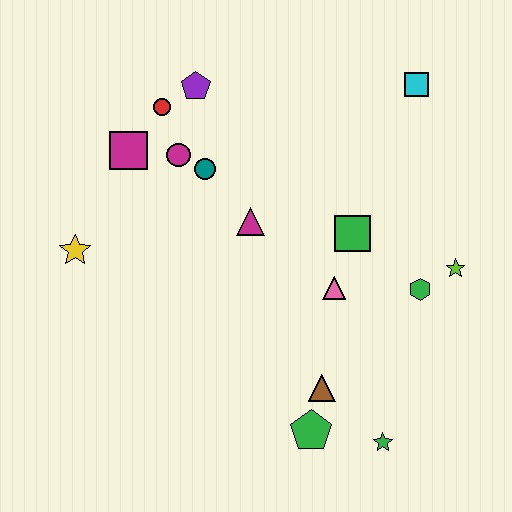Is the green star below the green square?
Yes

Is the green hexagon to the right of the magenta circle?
Yes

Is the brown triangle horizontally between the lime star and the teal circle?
Yes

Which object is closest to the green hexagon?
The lime star is closest to the green hexagon.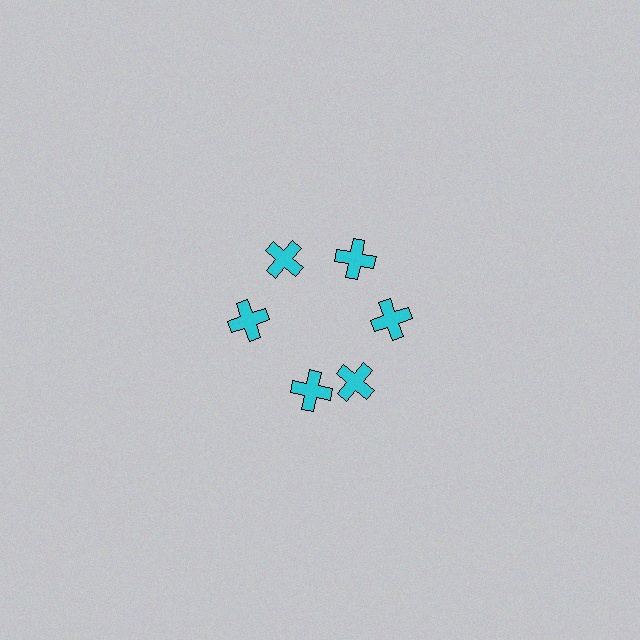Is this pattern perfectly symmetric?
No. The 6 cyan crosses are arranged in a ring, but one element near the 7 o'clock position is rotated out of alignment along the ring, breaking the 6-fold rotational symmetry.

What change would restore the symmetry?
The symmetry would be restored by rotating it back into even spacing with its neighbors so that all 6 crosses sit at equal angles and equal distance from the center.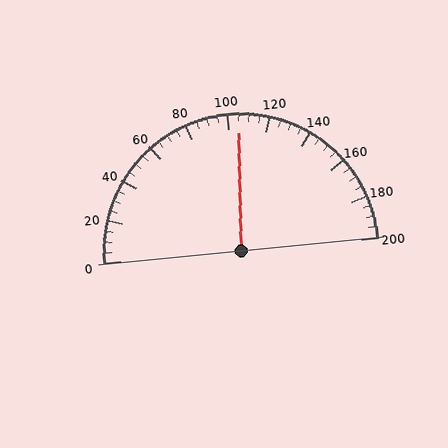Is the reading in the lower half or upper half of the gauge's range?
The reading is in the upper half of the range (0 to 200).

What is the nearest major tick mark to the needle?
The nearest major tick mark is 100.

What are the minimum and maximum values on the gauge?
The gauge ranges from 0 to 200.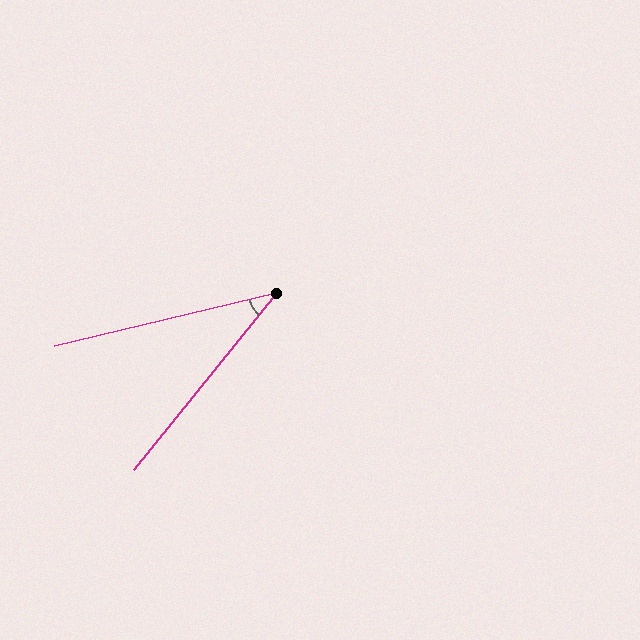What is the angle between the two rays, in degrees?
Approximately 38 degrees.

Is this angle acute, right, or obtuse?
It is acute.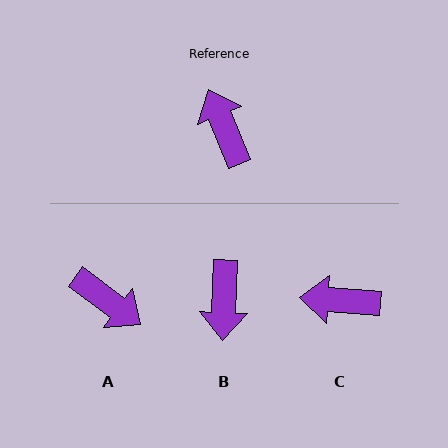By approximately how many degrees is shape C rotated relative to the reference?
Approximately 63 degrees counter-clockwise.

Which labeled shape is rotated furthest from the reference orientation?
B, about 156 degrees away.